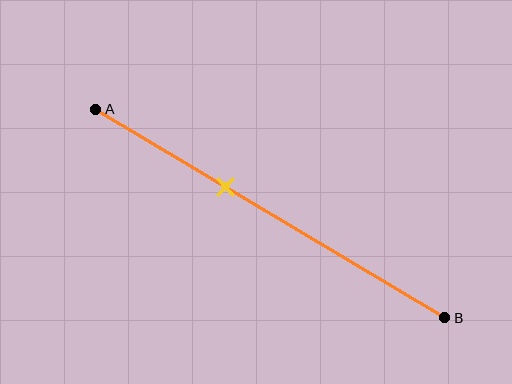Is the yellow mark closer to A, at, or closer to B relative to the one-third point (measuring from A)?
The yellow mark is closer to point B than the one-third point of segment AB.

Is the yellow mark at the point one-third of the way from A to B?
No, the mark is at about 35% from A, not at the 33% one-third point.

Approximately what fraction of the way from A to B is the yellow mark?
The yellow mark is approximately 35% of the way from A to B.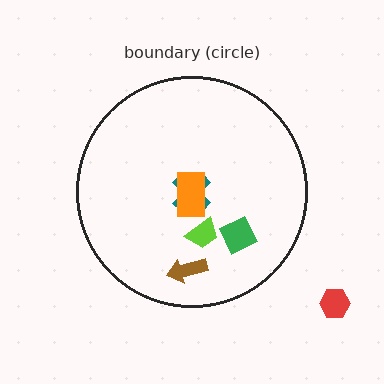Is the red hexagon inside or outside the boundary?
Outside.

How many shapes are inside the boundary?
5 inside, 1 outside.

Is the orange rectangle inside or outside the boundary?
Inside.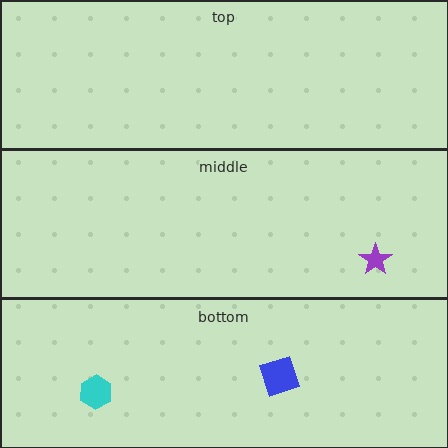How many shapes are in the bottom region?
2.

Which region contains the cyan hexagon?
The bottom region.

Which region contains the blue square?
The bottom region.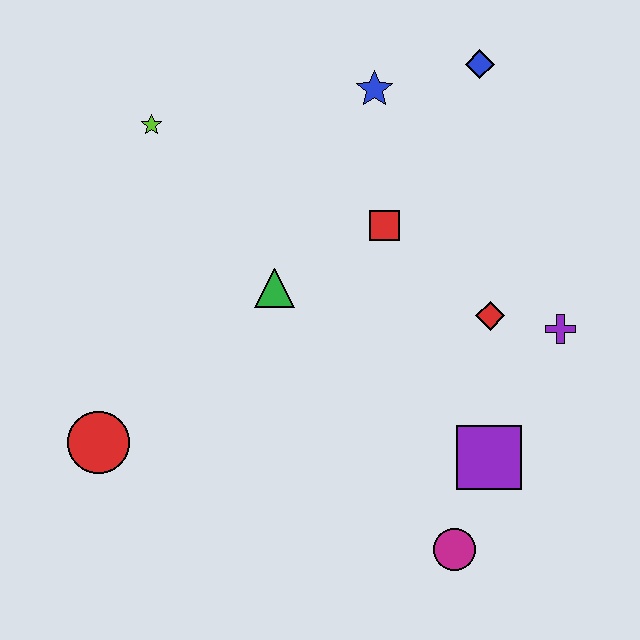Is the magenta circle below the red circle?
Yes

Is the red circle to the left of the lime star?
Yes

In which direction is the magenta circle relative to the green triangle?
The magenta circle is below the green triangle.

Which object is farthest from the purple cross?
The red circle is farthest from the purple cross.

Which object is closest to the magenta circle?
The purple square is closest to the magenta circle.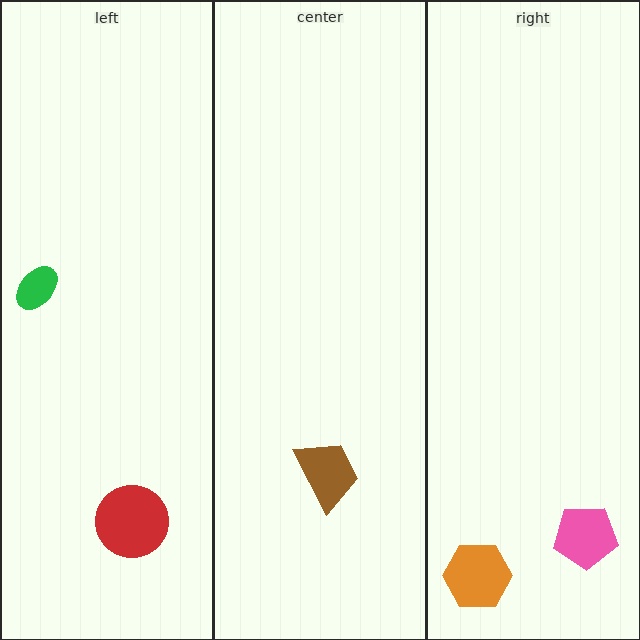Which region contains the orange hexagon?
The right region.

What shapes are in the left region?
The red circle, the green ellipse.